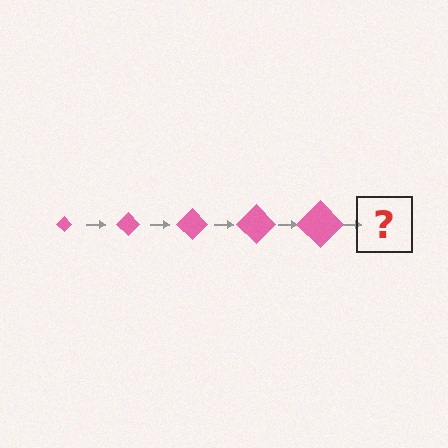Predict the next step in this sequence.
The next step is a pink diamond, larger than the previous one.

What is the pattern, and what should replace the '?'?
The pattern is that the diamond gets progressively larger each step. The '?' should be a pink diamond, larger than the previous one.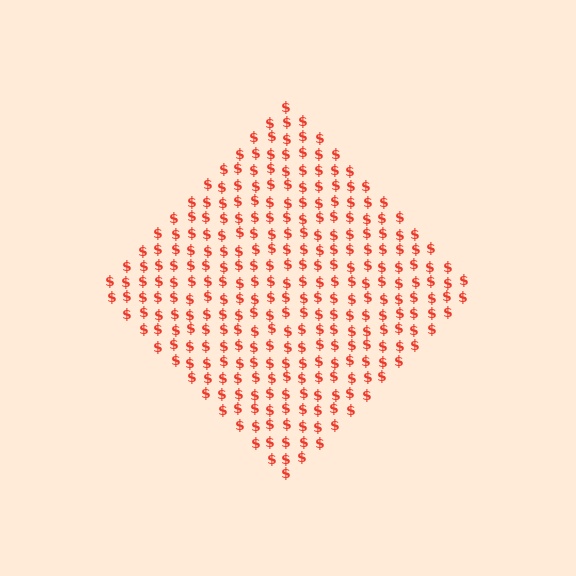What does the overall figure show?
The overall figure shows a diamond.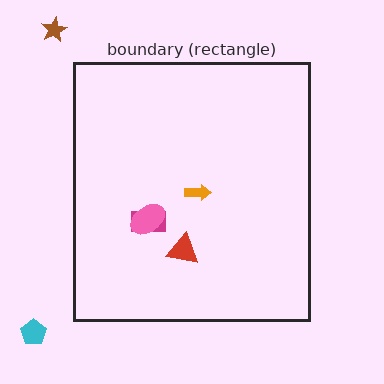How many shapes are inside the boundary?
4 inside, 2 outside.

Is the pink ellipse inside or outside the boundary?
Inside.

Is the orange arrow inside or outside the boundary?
Inside.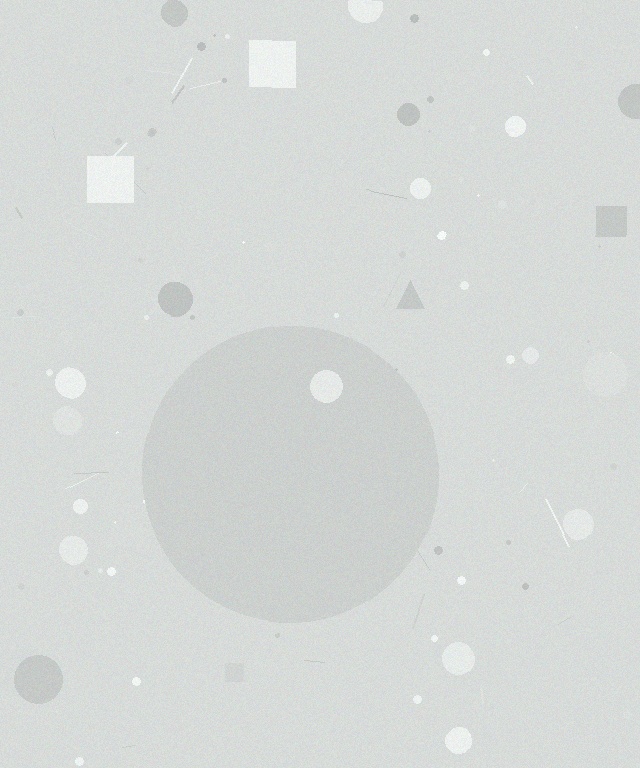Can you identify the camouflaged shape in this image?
The camouflaged shape is a circle.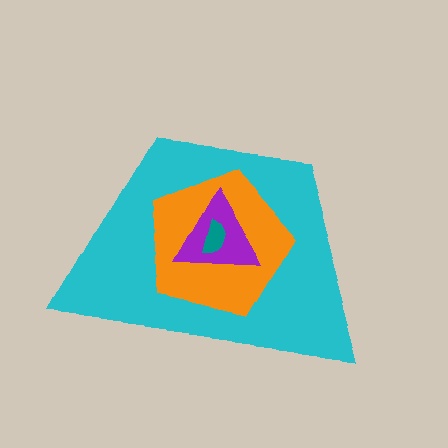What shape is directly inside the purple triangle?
The teal semicircle.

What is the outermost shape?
The cyan trapezoid.